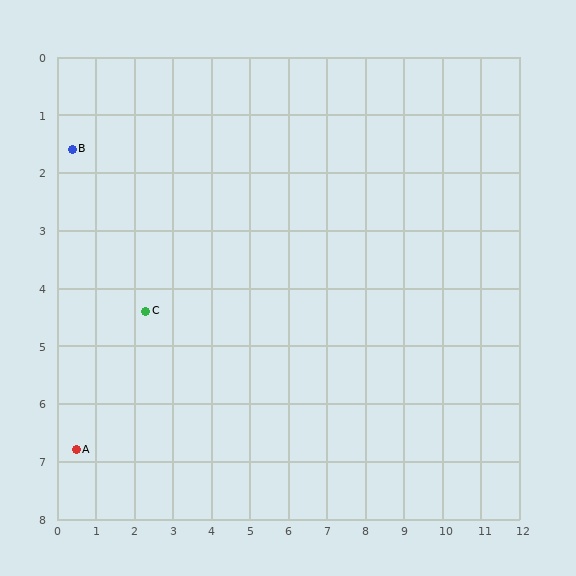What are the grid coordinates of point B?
Point B is at approximately (0.4, 1.6).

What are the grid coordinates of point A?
Point A is at approximately (0.5, 6.8).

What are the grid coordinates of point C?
Point C is at approximately (2.3, 4.4).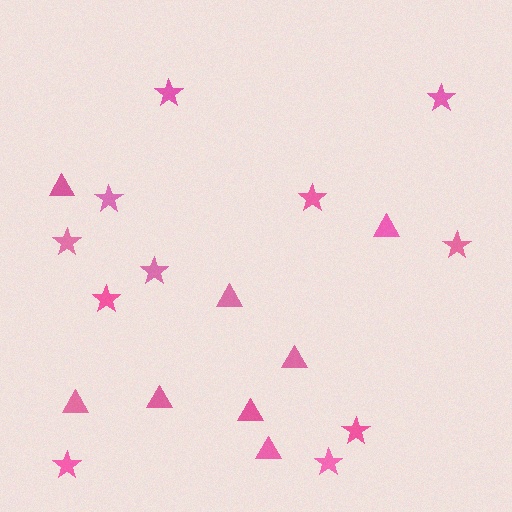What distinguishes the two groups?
There are 2 groups: one group of triangles (8) and one group of stars (11).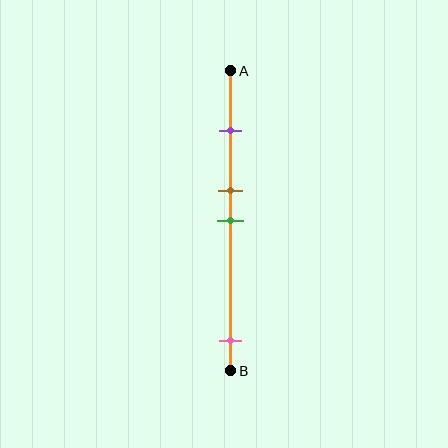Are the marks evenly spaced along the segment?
No, the marks are not evenly spaced.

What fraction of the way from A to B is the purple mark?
The purple mark is approximately 20% (0.2) of the way from A to B.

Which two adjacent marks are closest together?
The brown and green marks are the closest adjacent pair.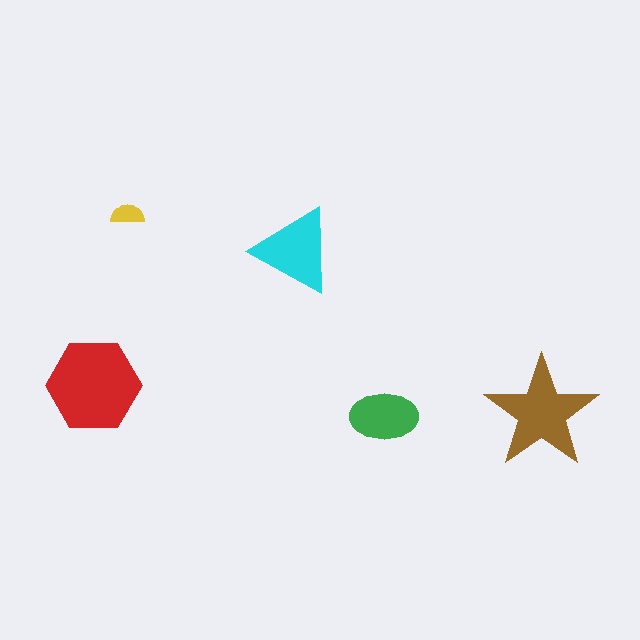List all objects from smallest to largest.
The yellow semicircle, the green ellipse, the cyan triangle, the brown star, the red hexagon.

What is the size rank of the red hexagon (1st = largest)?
1st.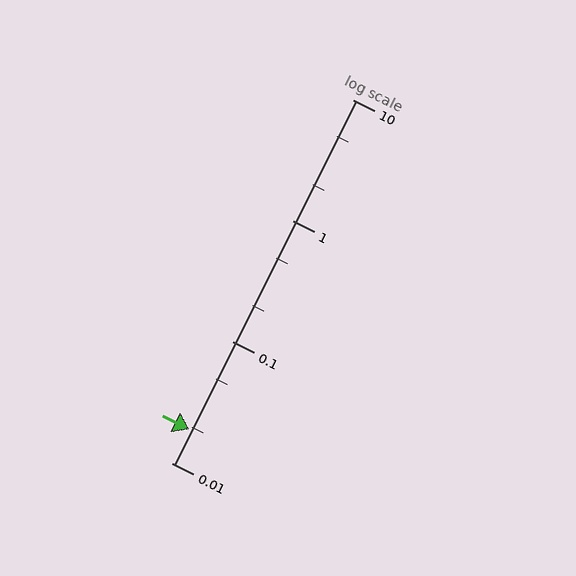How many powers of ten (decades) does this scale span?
The scale spans 3 decades, from 0.01 to 10.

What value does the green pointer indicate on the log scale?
The pointer indicates approximately 0.019.